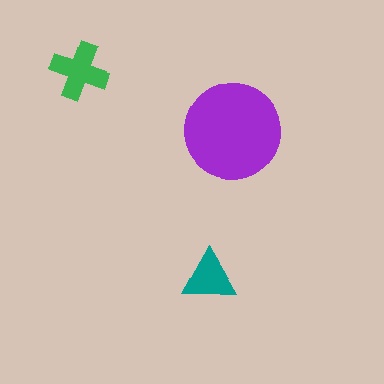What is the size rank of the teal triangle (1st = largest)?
3rd.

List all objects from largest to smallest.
The purple circle, the green cross, the teal triangle.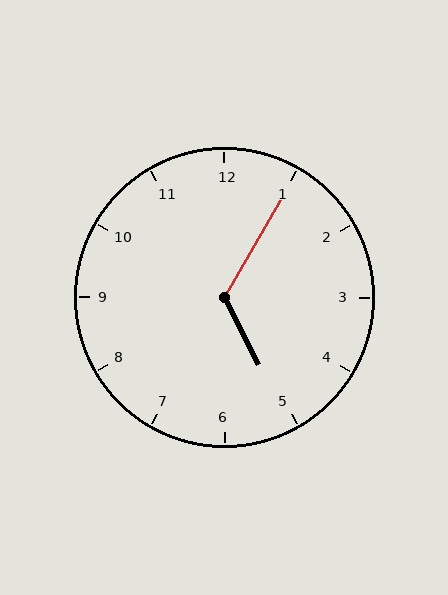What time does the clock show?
5:05.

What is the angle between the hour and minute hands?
Approximately 122 degrees.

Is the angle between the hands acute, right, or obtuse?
It is obtuse.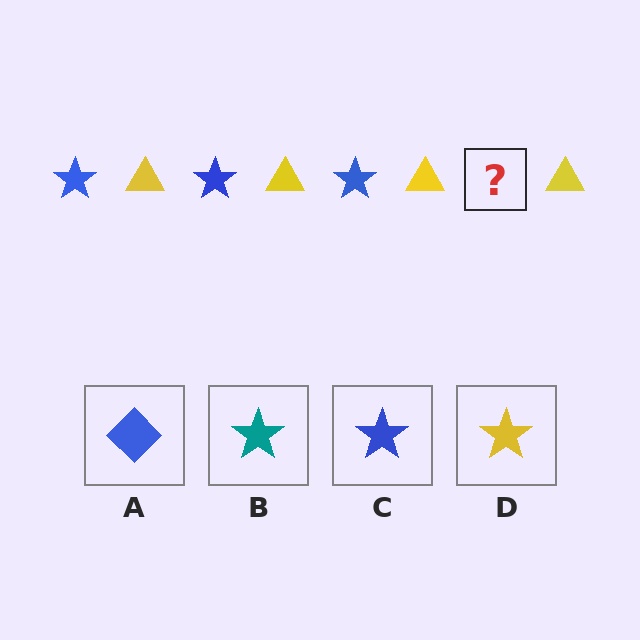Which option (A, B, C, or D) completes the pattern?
C.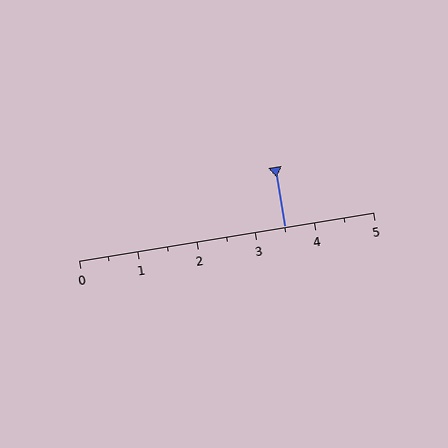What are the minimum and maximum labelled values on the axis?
The axis runs from 0 to 5.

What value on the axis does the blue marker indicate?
The marker indicates approximately 3.5.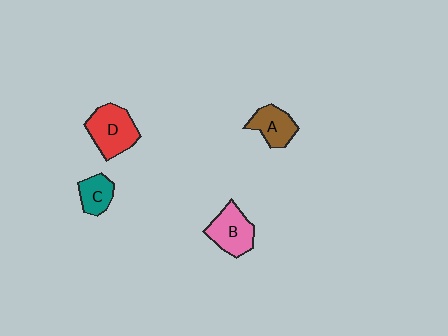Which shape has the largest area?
Shape D (red).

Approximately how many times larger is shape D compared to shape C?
Approximately 1.8 times.